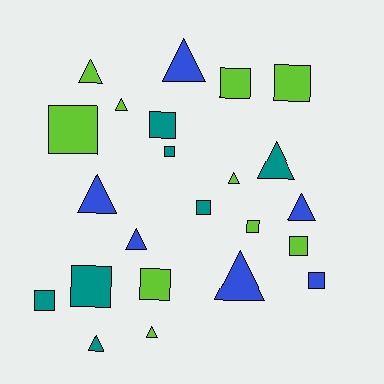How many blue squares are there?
There is 1 blue square.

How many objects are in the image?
There are 23 objects.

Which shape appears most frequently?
Square, with 12 objects.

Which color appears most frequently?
Lime, with 10 objects.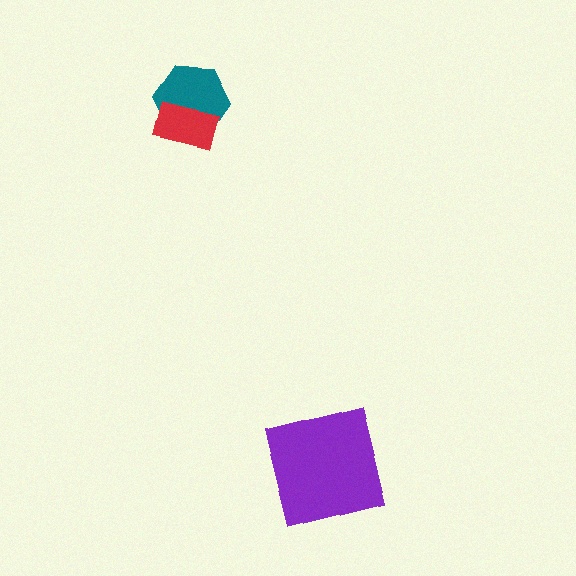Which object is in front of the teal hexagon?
The red rectangle is in front of the teal hexagon.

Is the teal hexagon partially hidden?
Yes, it is partially covered by another shape.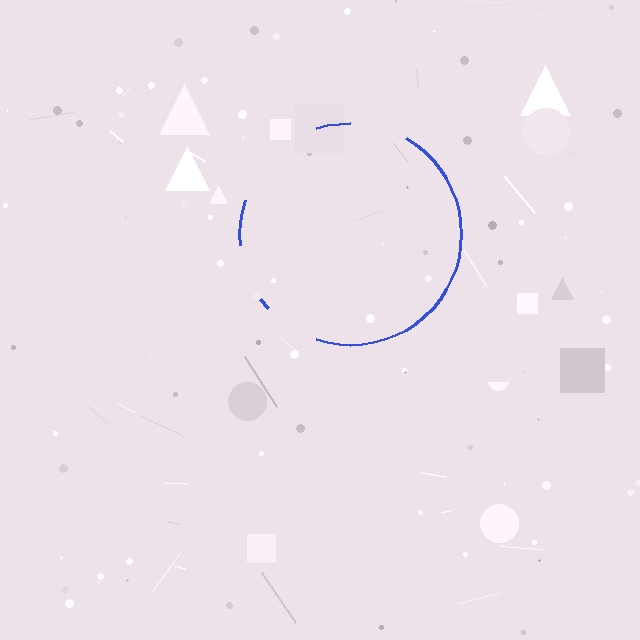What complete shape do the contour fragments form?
The contour fragments form a circle.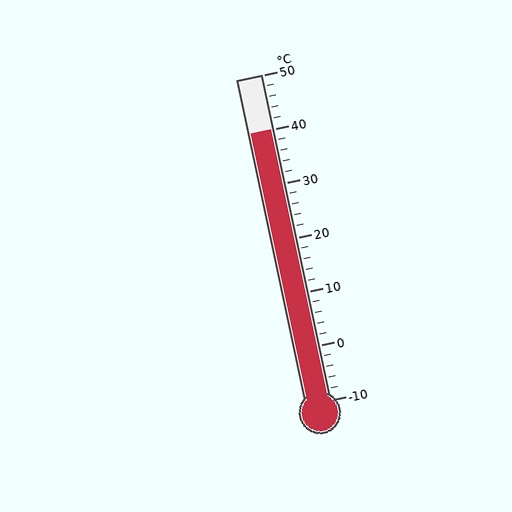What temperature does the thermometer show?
The thermometer shows approximately 40°C.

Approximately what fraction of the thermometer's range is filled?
The thermometer is filled to approximately 85% of its range.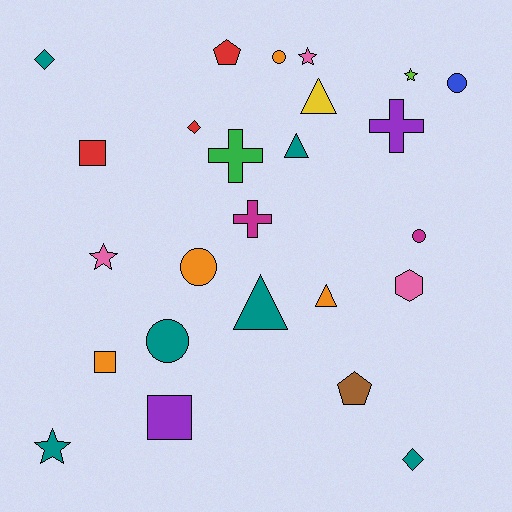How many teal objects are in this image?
There are 6 teal objects.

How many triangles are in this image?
There are 4 triangles.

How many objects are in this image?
There are 25 objects.